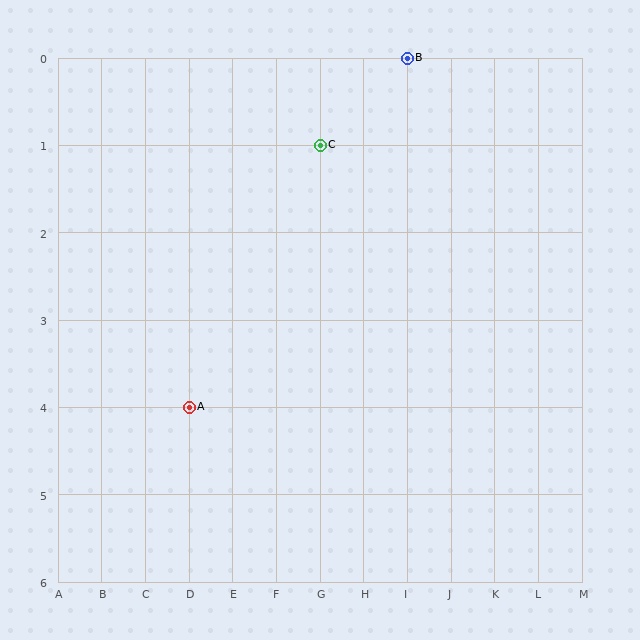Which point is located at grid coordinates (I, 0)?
Point B is at (I, 0).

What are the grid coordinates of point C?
Point C is at grid coordinates (G, 1).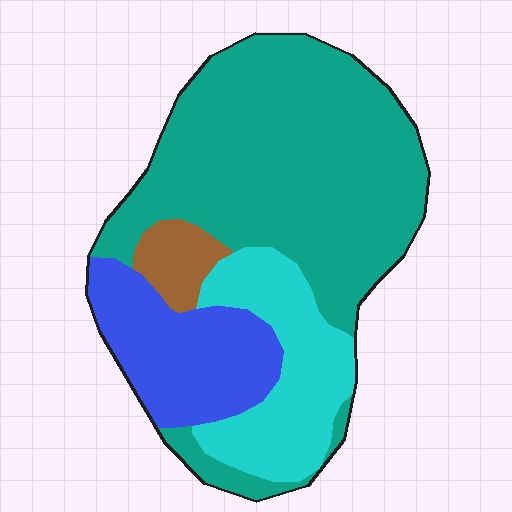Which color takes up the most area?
Teal, at roughly 55%.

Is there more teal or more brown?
Teal.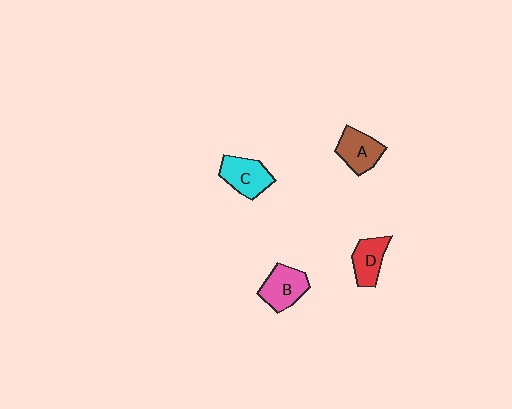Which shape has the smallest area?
Shape D (red).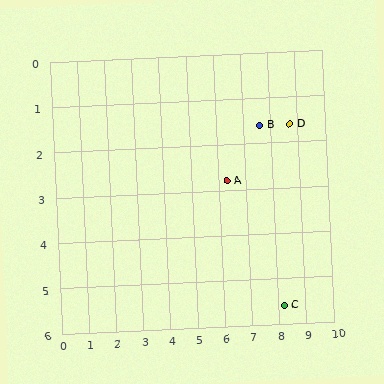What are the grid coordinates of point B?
Point B is at approximately (7.6, 1.6).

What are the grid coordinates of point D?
Point D is at approximately (8.7, 1.6).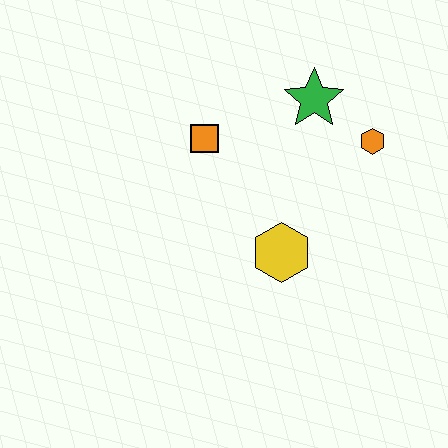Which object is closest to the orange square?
The green star is closest to the orange square.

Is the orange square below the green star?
Yes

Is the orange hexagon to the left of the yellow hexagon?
No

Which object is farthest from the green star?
The yellow hexagon is farthest from the green star.